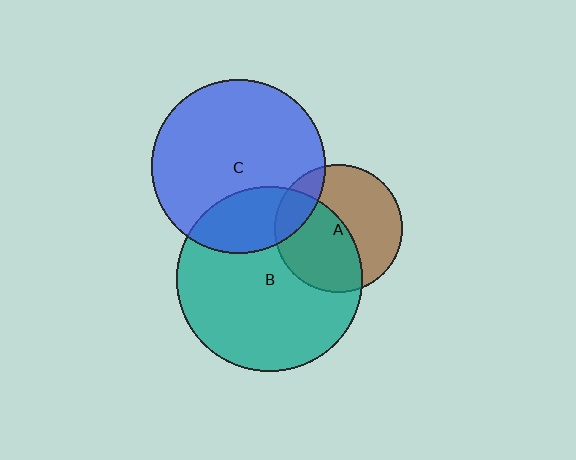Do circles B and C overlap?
Yes.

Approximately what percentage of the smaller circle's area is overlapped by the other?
Approximately 25%.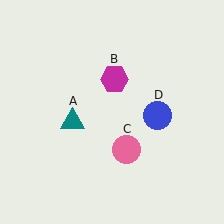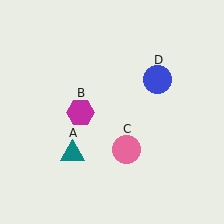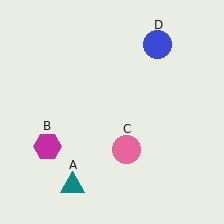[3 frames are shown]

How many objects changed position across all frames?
3 objects changed position: teal triangle (object A), magenta hexagon (object B), blue circle (object D).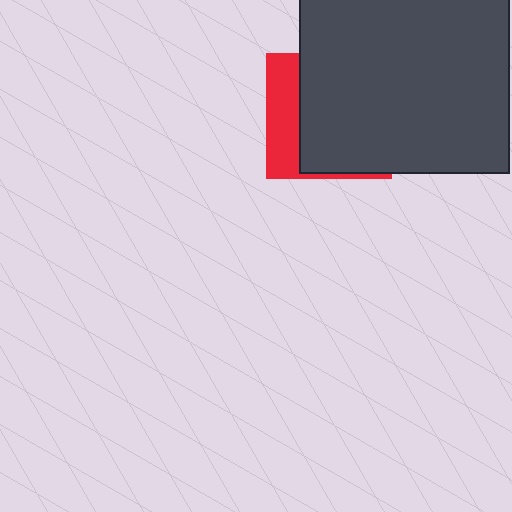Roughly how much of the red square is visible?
A small part of it is visible (roughly 30%).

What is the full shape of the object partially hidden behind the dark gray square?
The partially hidden object is a red square.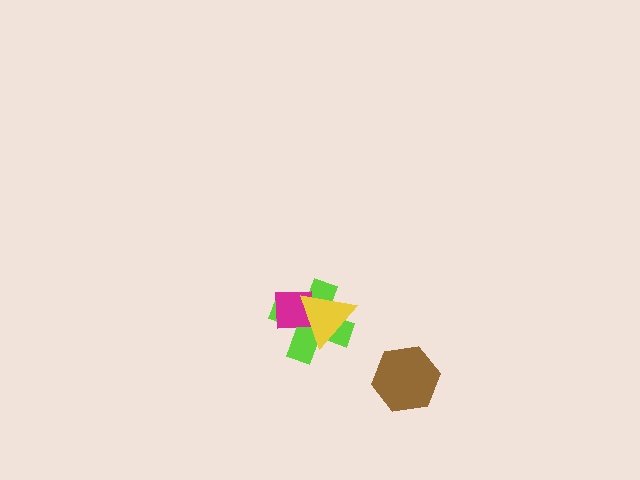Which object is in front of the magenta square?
The yellow triangle is in front of the magenta square.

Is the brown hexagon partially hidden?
No, no other shape covers it.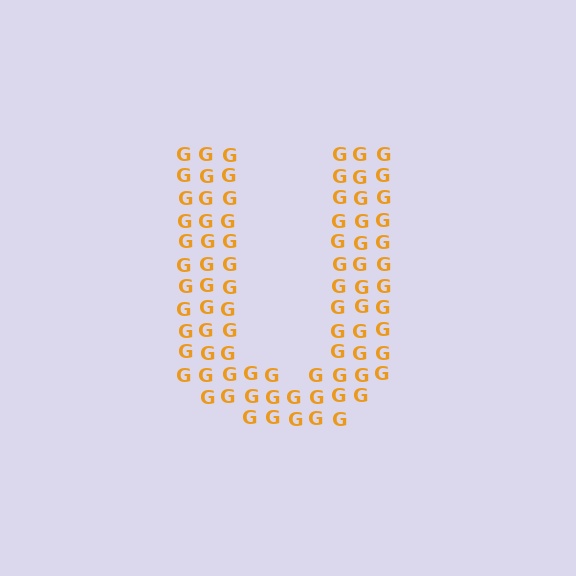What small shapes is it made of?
It is made of small letter G's.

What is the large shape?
The large shape is the letter U.